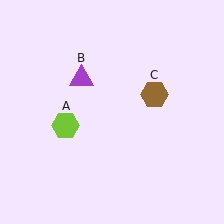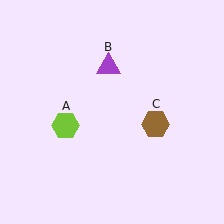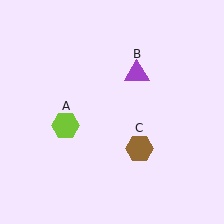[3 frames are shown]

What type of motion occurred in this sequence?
The purple triangle (object B), brown hexagon (object C) rotated clockwise around the center of the scene.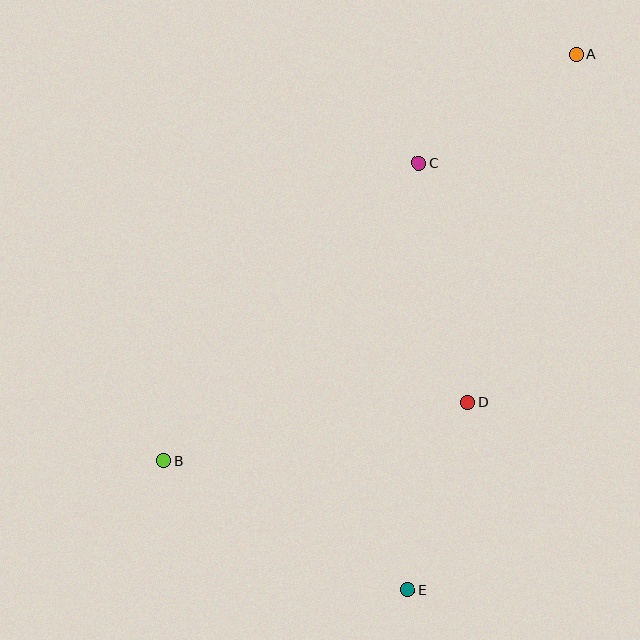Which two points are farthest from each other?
Points A and B are farthest from each other.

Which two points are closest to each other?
Points A and C are closest to each other.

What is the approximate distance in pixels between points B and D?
The distance between B and D is approximately 309 pixels.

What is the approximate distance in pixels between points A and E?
The distance between A and E is approximately 561 pixels.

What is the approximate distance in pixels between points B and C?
The distance between B and C is approximately 392 pixels.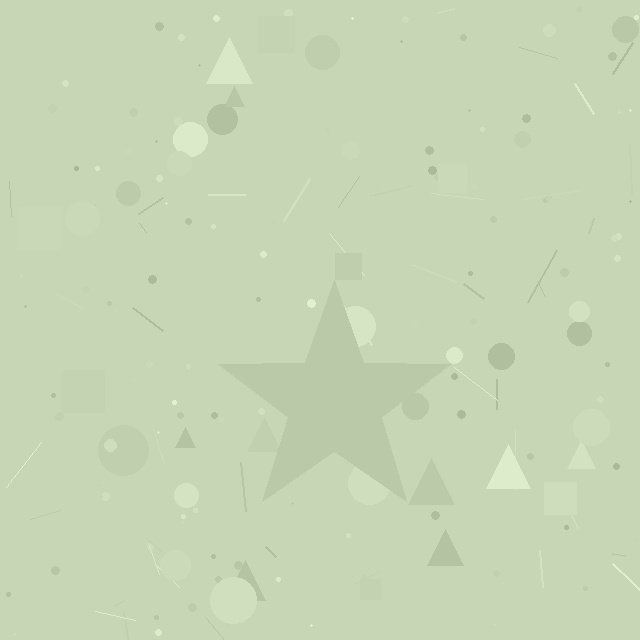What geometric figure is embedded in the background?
A star is embedded in the background.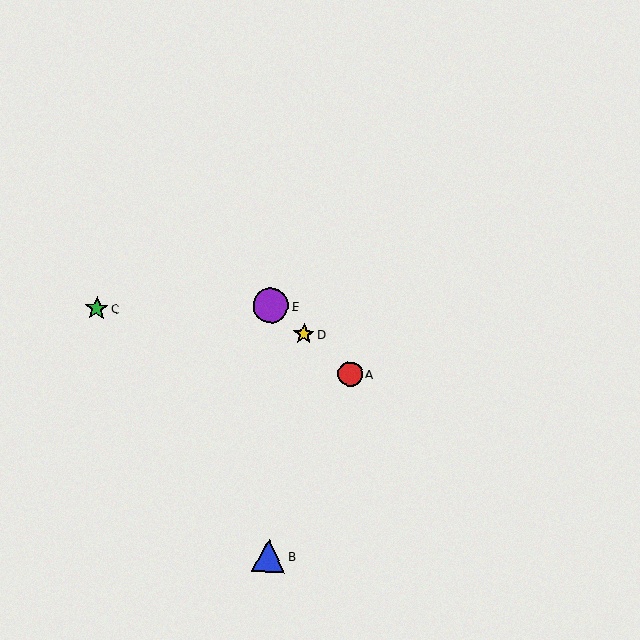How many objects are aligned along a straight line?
3 objects (A, D, E) are aligned along a straight line.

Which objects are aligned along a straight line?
Objects A, D, E are aligned along a straight line.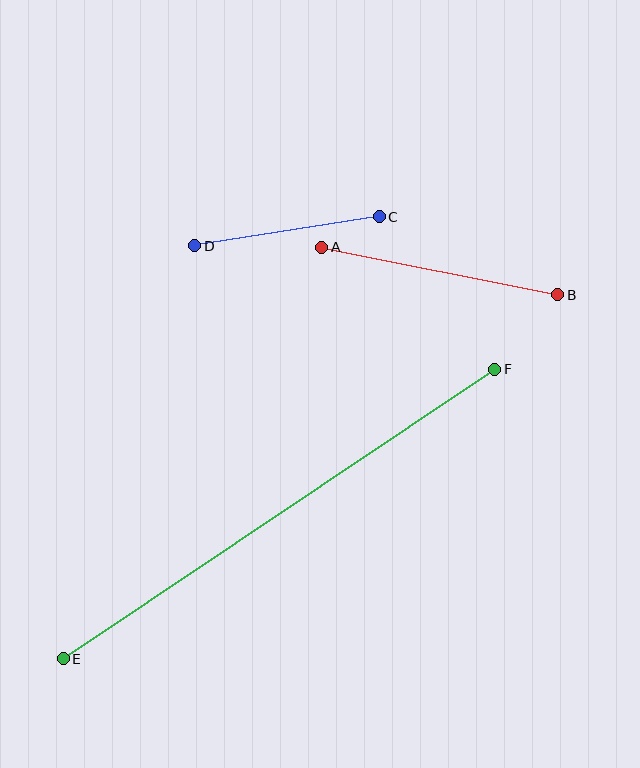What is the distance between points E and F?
The distance is approximately 520 pixels.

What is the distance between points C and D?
The distance is approximately 186 pixels.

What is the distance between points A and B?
The distance is approximately 241 pixels.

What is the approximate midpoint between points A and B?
The midpoint is at approximately (440, 271) pixels.